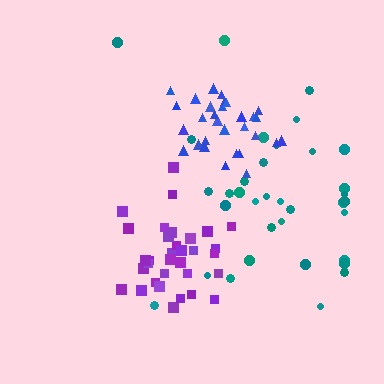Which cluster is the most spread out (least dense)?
Teal.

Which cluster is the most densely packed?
Purple.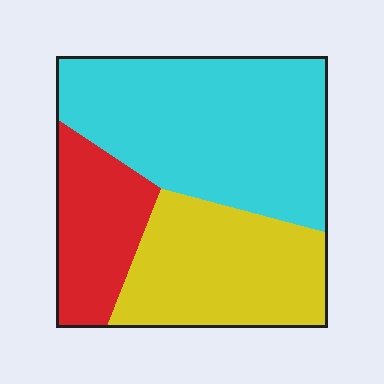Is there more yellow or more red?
Yellow.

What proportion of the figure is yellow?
Yellow covers about 30% of the figure.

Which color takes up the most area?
Cyan, at roughly 50%.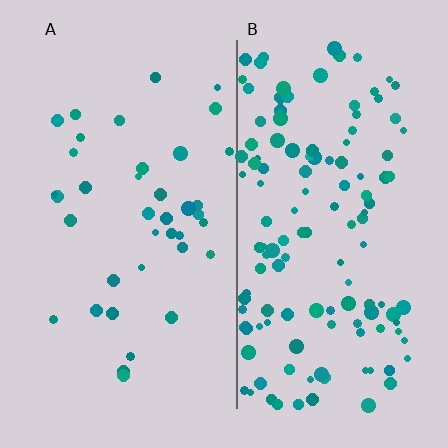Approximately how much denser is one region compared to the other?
Approximately 3.5× — region B over region A.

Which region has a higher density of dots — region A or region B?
B (the right).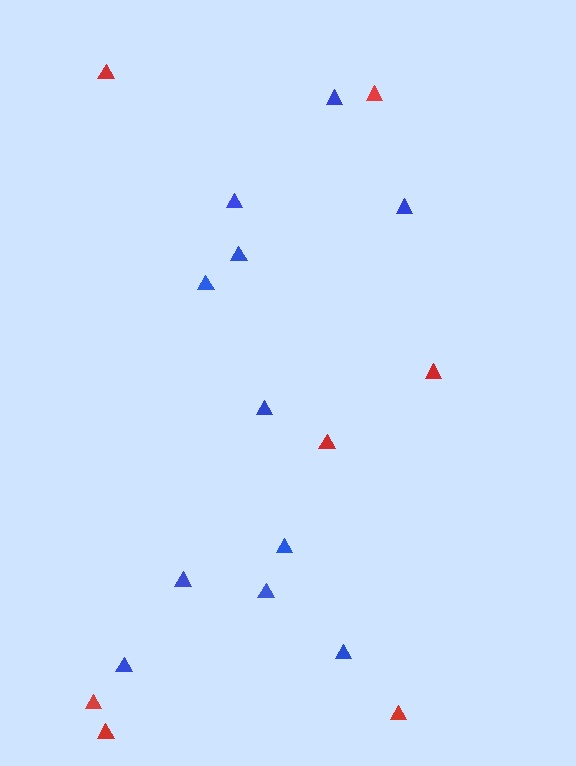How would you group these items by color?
There are 2 groups: one group of blue triangles (11) and one group of red triangles (7).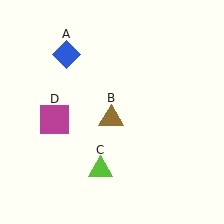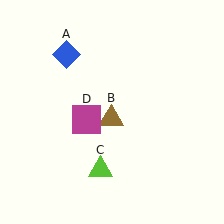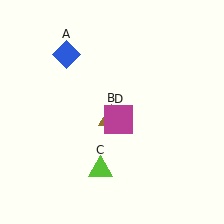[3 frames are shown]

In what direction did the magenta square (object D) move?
The magenta square (object D) moved right.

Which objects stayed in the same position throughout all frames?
Blue diamond (object A) and brown triangle (object B) and lime triangle (object C) remained stationary.